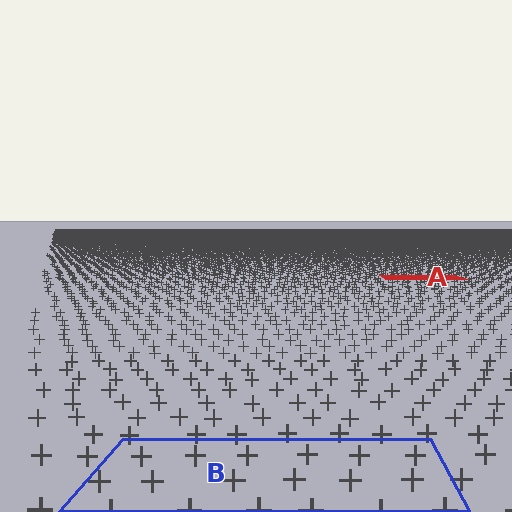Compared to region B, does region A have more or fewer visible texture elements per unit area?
Region A has more texture elements per unit area — they are packed more densely because it is farther away.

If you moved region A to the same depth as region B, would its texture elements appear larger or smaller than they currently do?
They would appear larger. At a closer depth, the same texture elements are projected at a bigger on-screen size.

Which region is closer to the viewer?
Region B is closer. The texture elements there are larger and more spread out.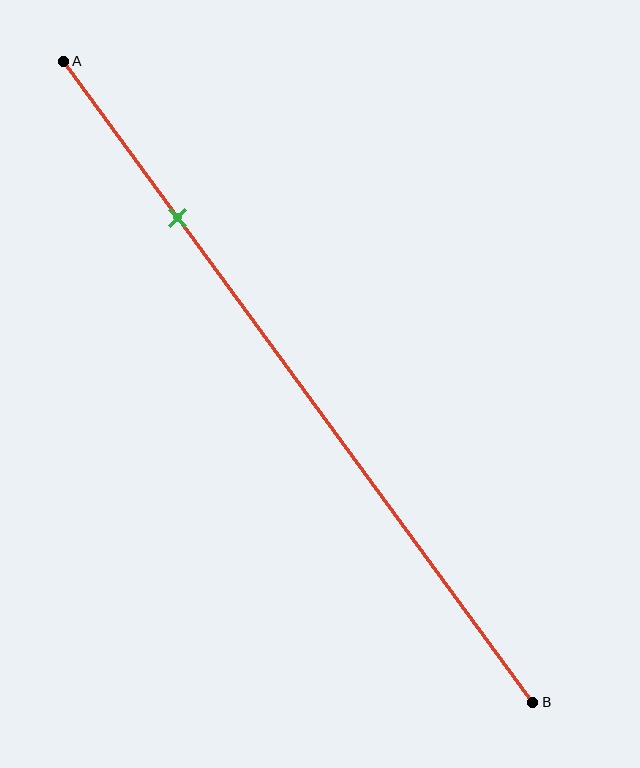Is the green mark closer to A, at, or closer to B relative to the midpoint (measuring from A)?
The green mark is closer to point A than the midpoint of segment AB.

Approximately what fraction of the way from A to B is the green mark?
The green mark is approximately 25% of the way from A to B.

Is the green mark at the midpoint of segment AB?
No, the mark is at about 25% from A, not at the 50% midpoint.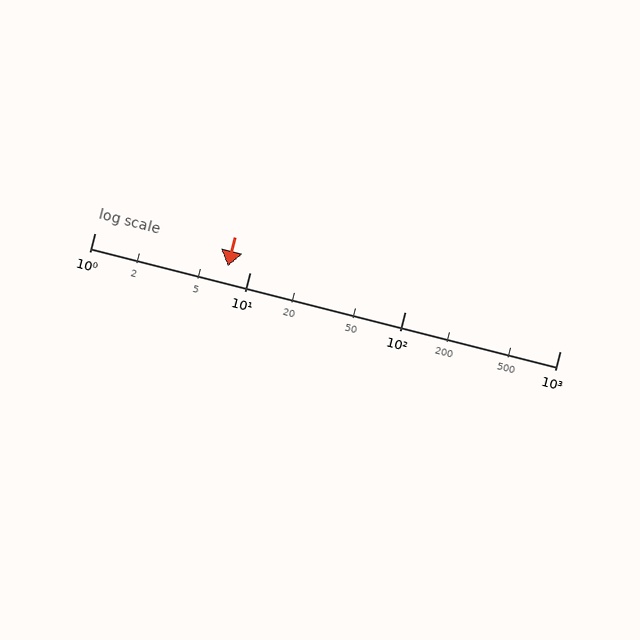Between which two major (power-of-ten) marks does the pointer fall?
The pointer is between 1 and 10.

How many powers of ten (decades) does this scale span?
The scale spans 3 decades, from 1 to 1000.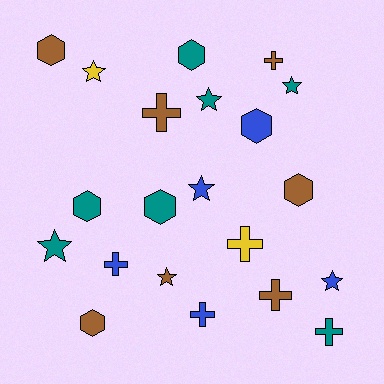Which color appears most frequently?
Teal, with 7 objects.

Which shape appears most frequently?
Hexagon, with 7 objects.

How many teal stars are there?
There are 3 teal stars.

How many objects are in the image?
There are 21 objects.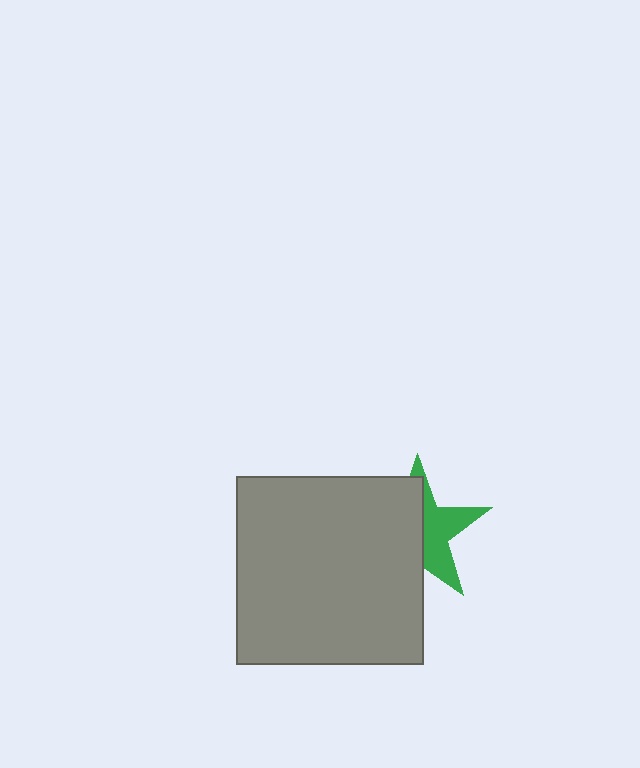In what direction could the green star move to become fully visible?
The green star could move right. That would shift it out from behind the gray square entirely.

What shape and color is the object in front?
The object in front is a gray square.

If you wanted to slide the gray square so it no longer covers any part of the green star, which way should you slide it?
Slide it left — that is the most direct way to separate the two shapes.